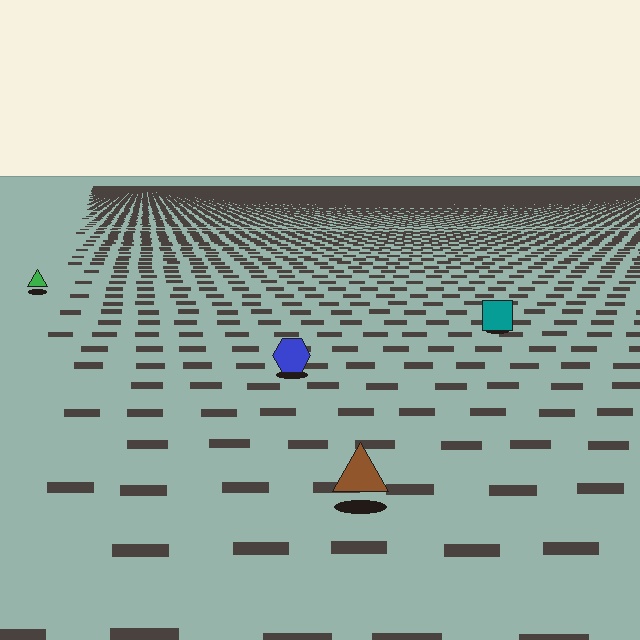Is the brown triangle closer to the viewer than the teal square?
Yes. The brown triangle is closer — you can tell from the texture gradient: the ground texture is coarser near it.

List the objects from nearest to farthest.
From nearest to farthest: the brown triangle, the blue hexagon, the teal square, the green triangle.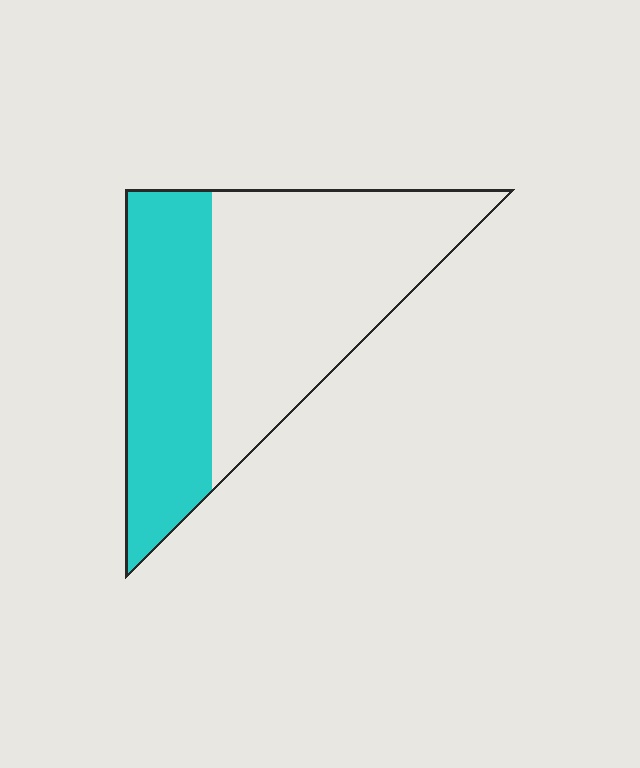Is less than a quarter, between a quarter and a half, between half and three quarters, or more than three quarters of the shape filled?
Between a quarter and a half.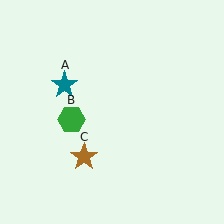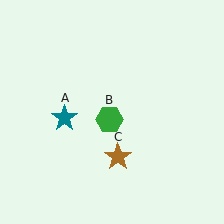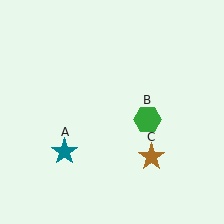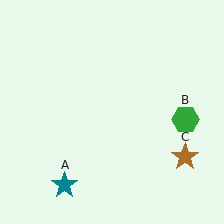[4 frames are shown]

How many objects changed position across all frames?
3 objects changed position: teal star (object A), green hexagon (object B), brown star (object C).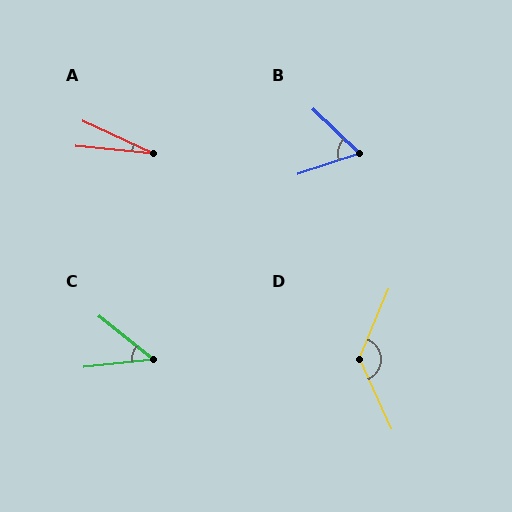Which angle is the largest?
D, at approximately 133 degrees.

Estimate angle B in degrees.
Approximately 62 degrees.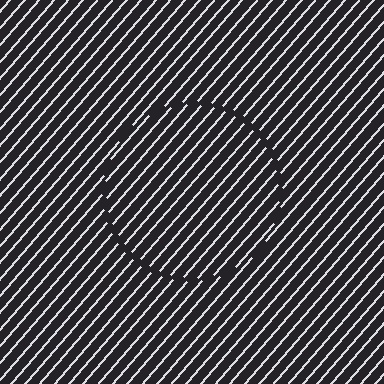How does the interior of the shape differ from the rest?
The interior of the shape contains the same grating, shifted by half a period — the contour is defined by the phase discontinuity where line-ends from the inner and outer gratings abut.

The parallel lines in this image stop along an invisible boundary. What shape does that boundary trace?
An illusory circle. The interior of the shape contains the same grating, shifted by half a period — the contour is defined by the phase discontinuity where line-ends from the inner and outer gratings abut.